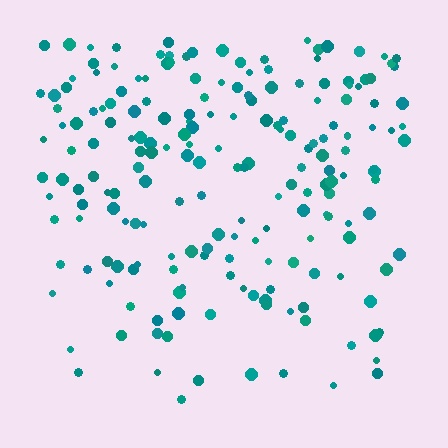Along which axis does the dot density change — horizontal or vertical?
Vertical.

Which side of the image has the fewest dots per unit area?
The bottom.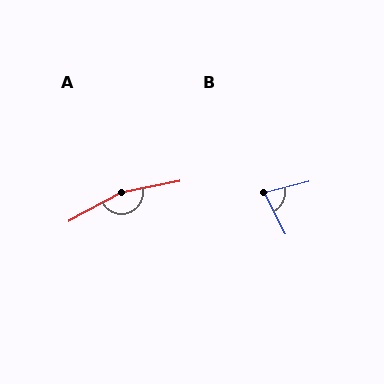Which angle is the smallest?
B, at approximately 77 degrees.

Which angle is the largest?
A, at approximately 163 degrees.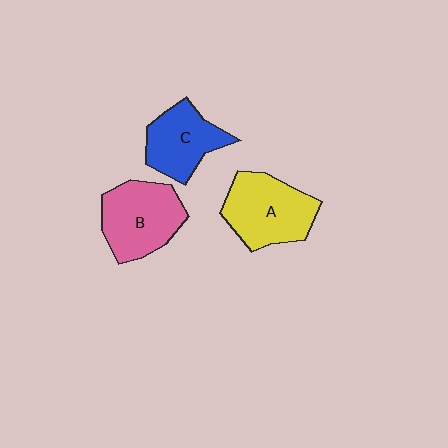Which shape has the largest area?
Shape A (yellow).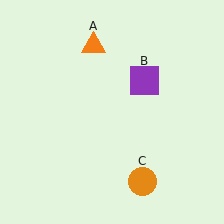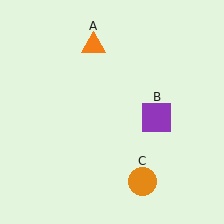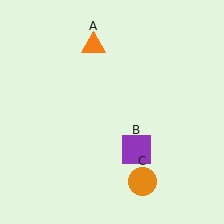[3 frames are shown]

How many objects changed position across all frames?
1 object changed position: purple square (object B).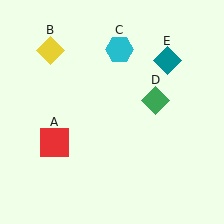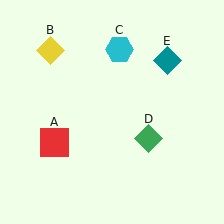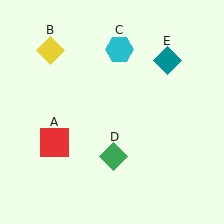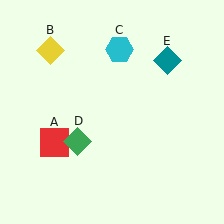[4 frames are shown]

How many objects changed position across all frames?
1 object changed position: green diamond (object D).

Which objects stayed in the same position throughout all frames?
Red square (object A) and yellow diamond (object B) and cyan hexagon (object C) and teal diamond (object E) remained stationary.